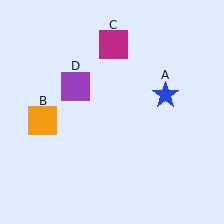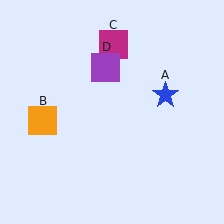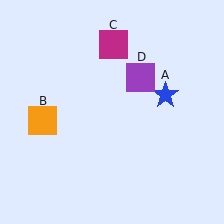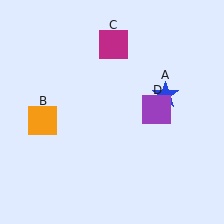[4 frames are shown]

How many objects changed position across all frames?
1 object changed position: purple square (object D).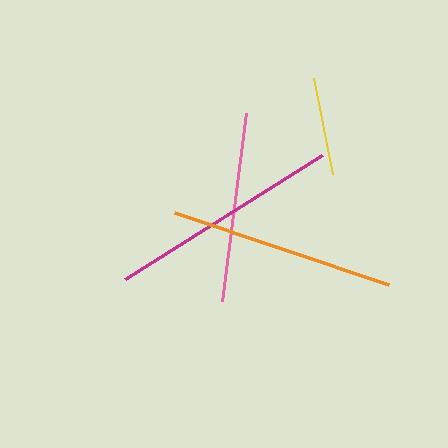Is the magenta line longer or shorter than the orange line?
The magenta line is longer than the orange line.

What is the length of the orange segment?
The orange segment is approximately 225 pixels long.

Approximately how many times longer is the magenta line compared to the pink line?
The magenta line is approximately 1.2 times the length of the pink line.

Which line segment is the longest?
The magenta line is the longest at approximately 232 pixels.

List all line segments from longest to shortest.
From longest to shortest: magenta, orange, pink, yellow.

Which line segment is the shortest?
The yellow line is the shortest at approximately 98 pixels.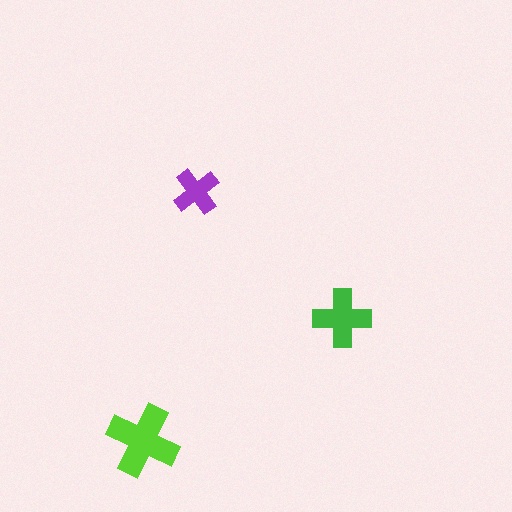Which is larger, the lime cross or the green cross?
The lime one.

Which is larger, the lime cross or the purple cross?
The lime one.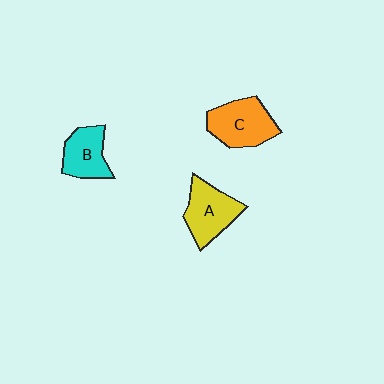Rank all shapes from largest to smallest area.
From largest to smallest: C (orange), A (yellow), B (cyan).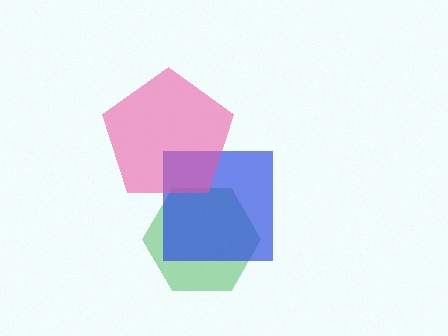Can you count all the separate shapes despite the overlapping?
Yes, there are 3 separate shapes.